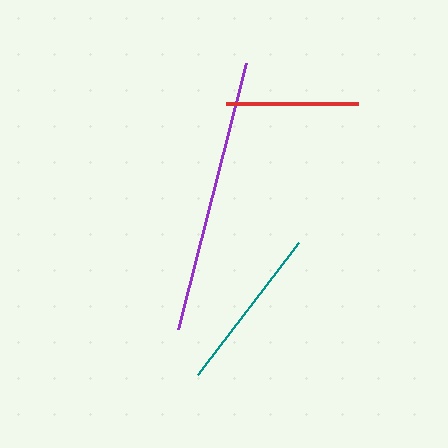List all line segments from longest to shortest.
From longest to shortest: purple, teal, red.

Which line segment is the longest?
The purple line is the longest at approximately 274 pixels.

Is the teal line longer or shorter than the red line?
The teal line is longer than the red line.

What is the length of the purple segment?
The purple segment is approximately 274 pixels long.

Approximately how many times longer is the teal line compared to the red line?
The teal line is approximately 1.3 times the length of the red line.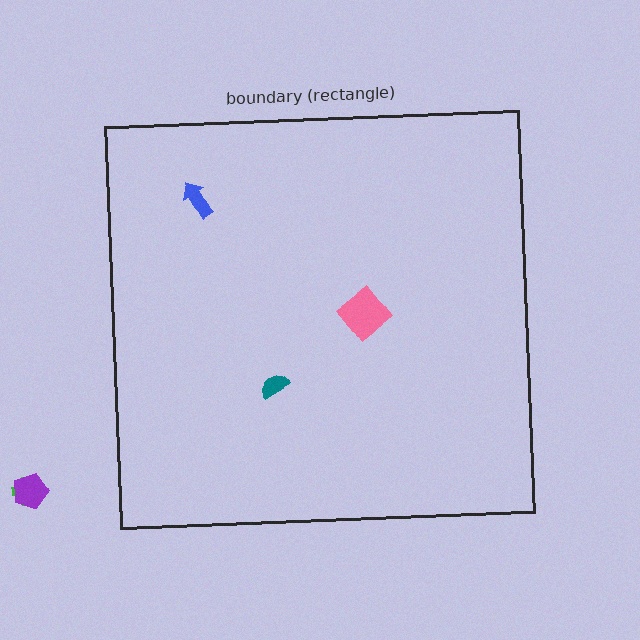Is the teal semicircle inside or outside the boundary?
Inside.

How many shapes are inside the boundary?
3 inside, 2 outside.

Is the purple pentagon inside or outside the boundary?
Outside.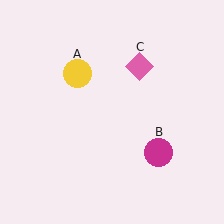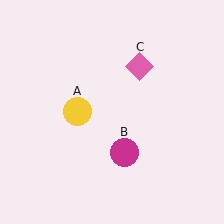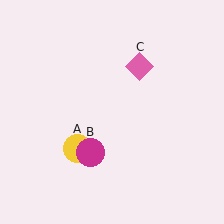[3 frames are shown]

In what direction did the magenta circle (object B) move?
The magenta circle (object B) moved left.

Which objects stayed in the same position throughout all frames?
Pink diamond (object C) remained stationary.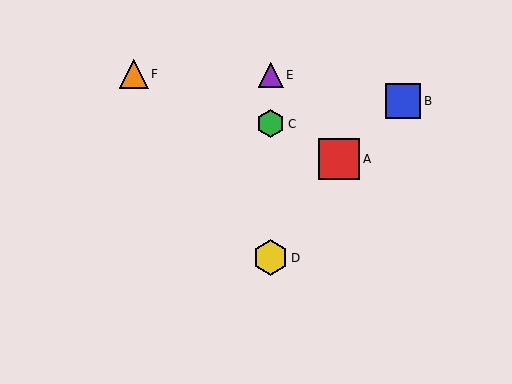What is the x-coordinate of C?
Object C is at x≈271.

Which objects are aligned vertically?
Objects C, D, E are aligned vertically.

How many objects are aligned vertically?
3 objects (C, D, E) are aligned vertically.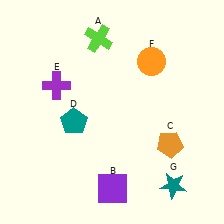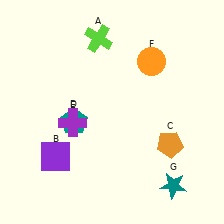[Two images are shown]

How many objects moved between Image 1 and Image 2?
2 objects moved between the two images.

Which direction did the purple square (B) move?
The purple square (B) moved left.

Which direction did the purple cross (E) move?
The purple cross (E) moved down.